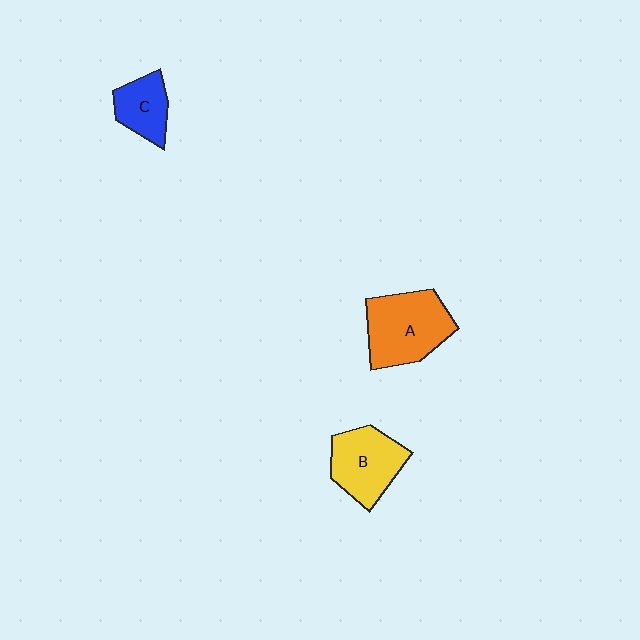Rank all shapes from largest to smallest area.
From largest to smallest: A (orange), B (yellow), C (blue).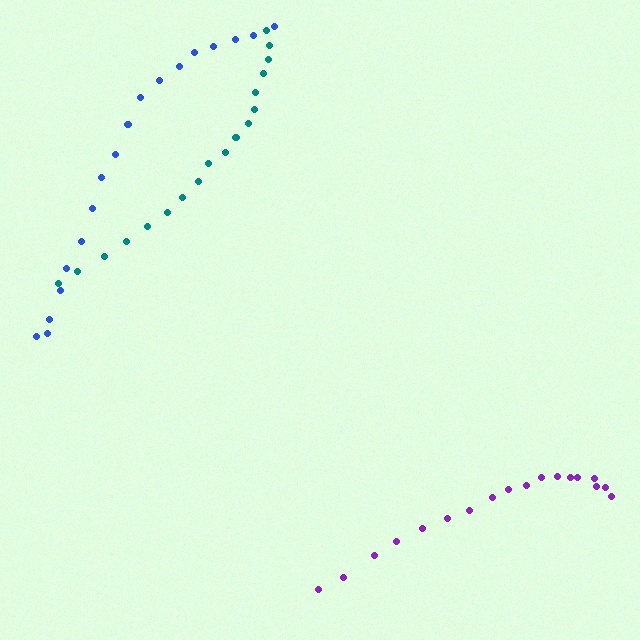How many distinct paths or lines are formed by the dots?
There are 3 distinct paths.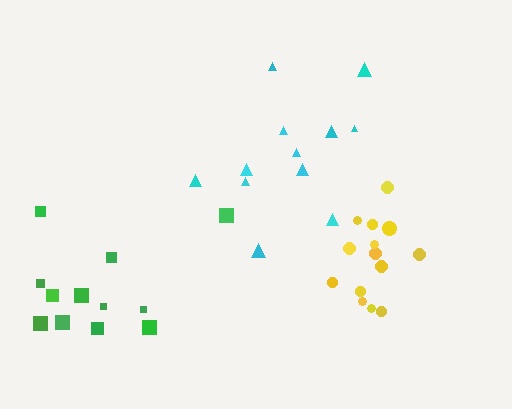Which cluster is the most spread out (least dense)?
Green.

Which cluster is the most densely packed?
Yellow.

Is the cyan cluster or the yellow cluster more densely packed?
Yellow.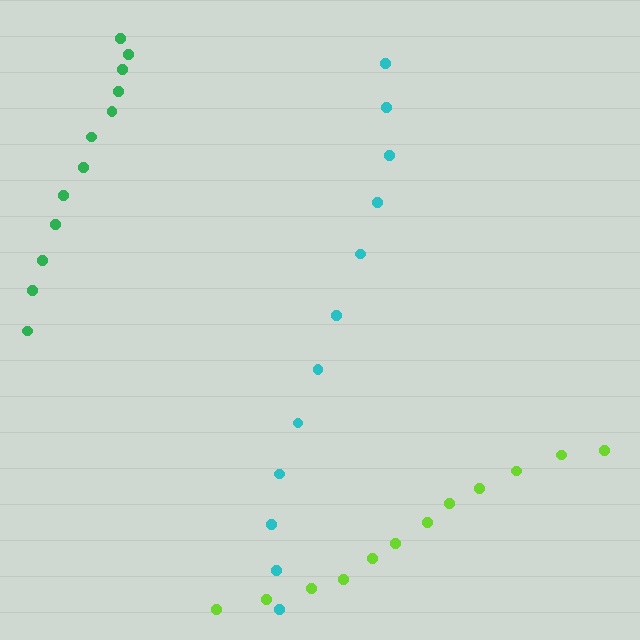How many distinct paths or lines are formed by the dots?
There are 3 distinct paths.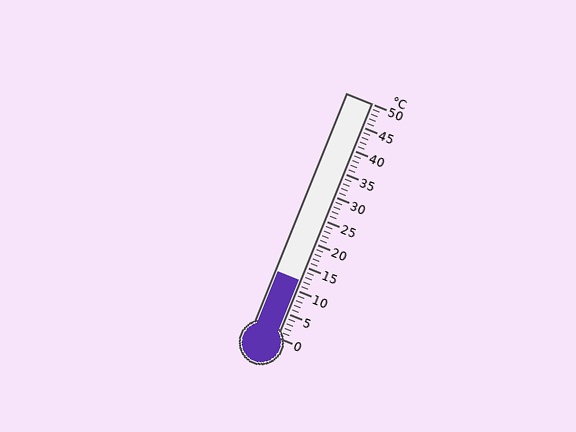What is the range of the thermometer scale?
The thermometer scale ranges from 0°C to 50°C.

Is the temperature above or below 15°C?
The temperature is below 15°C.